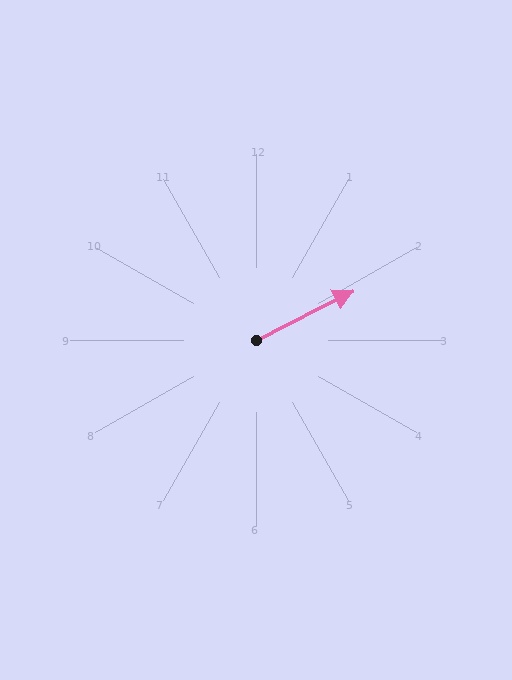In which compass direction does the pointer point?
Northeast.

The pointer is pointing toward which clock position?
Roughly 2 o'clock.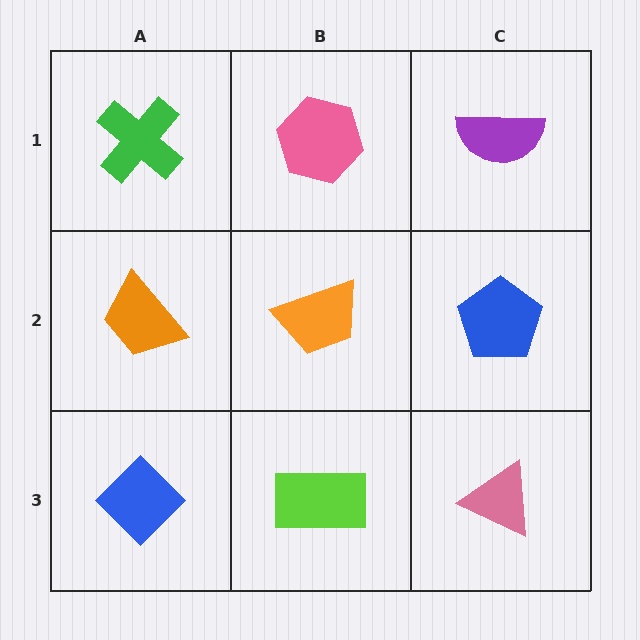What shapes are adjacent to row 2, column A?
A green cross (row 1, column A), a blue diamond (row 3, column A), an orange trapezoid (row 2, column B).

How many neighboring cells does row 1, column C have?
2.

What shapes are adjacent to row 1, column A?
An orange trapezoid (row 2, column A), a pink hexagon (row 1, column B).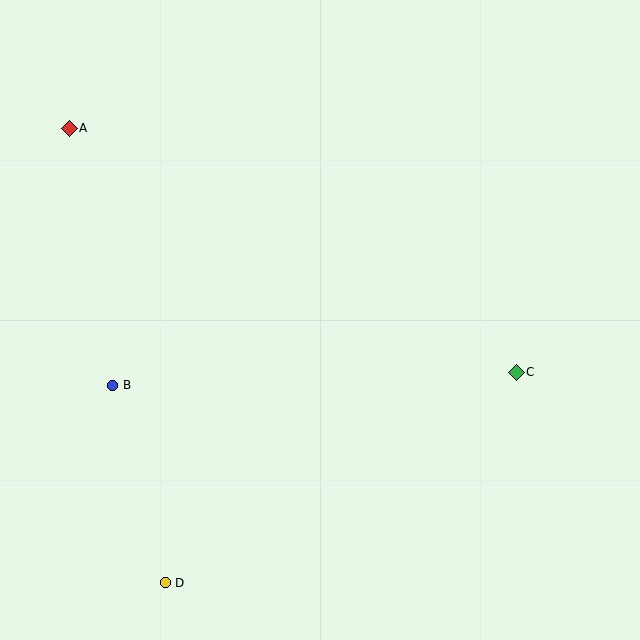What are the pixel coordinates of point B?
Point B is at (113, 385).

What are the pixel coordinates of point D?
Point D is at (165, 583).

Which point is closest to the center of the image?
Point C at (516, 372) is closest to the center.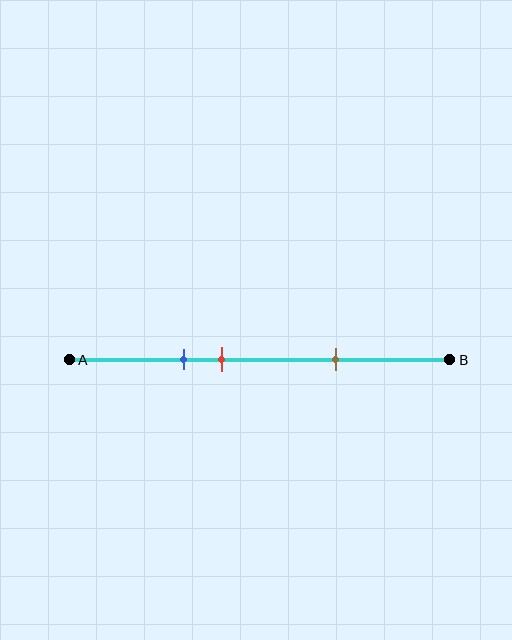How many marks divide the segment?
There are 3 marks dividing the segment.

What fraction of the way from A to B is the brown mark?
The brown mark is approximately 70% (0.7) of the way from A to B.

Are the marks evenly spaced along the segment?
No, the marks are not evenly spaced.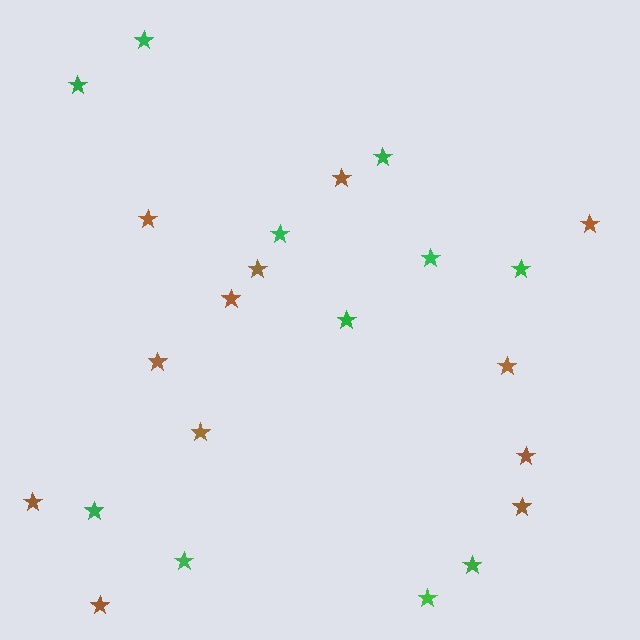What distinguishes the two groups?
There are 2 groups: one group of green stars (11) and one group of brown stars (12).